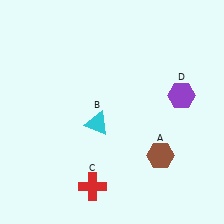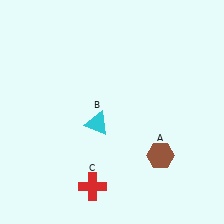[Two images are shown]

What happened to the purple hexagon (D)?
The purple hexagon (D) was removed in Image 2. It was in the top-right area of Image 1.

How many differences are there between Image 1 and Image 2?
There is 1 difference between the two images.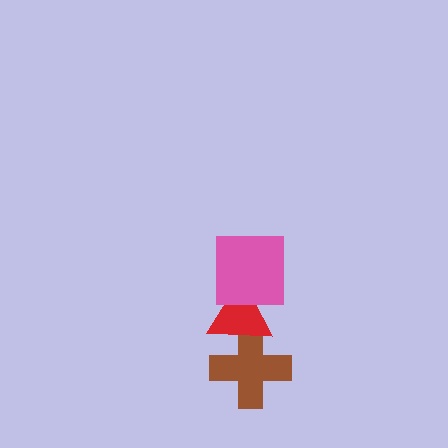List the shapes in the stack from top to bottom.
From top to bottom: the pink square, the red triangle, the brown cross.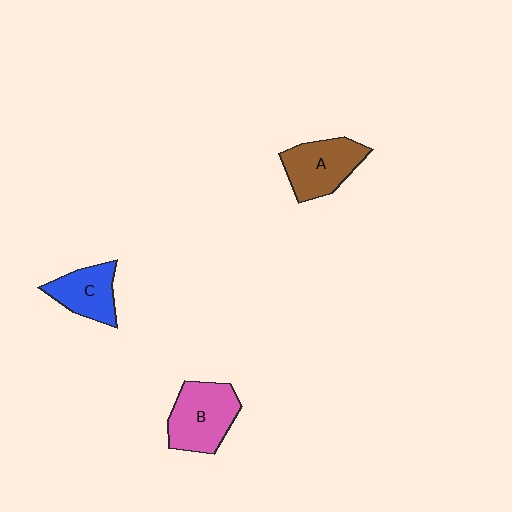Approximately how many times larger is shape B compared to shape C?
Approximately 1.4 times.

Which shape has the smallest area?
Shape C (blue).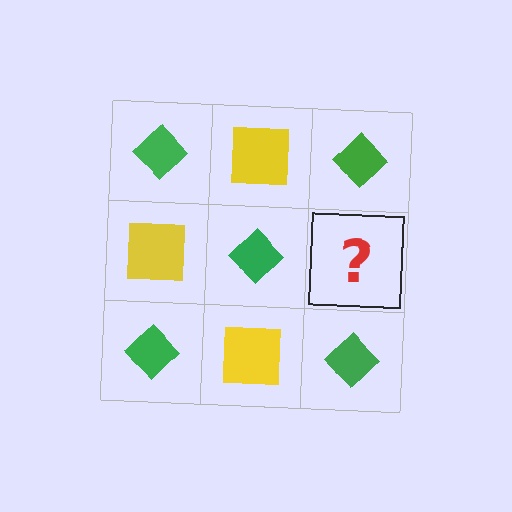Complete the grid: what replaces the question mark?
The question mark should be replaced with a yellow square.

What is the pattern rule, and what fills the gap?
The rule is that it alternates green diamond and yellow square in a checkerboard pattern. The gap should be filled with a yellow square.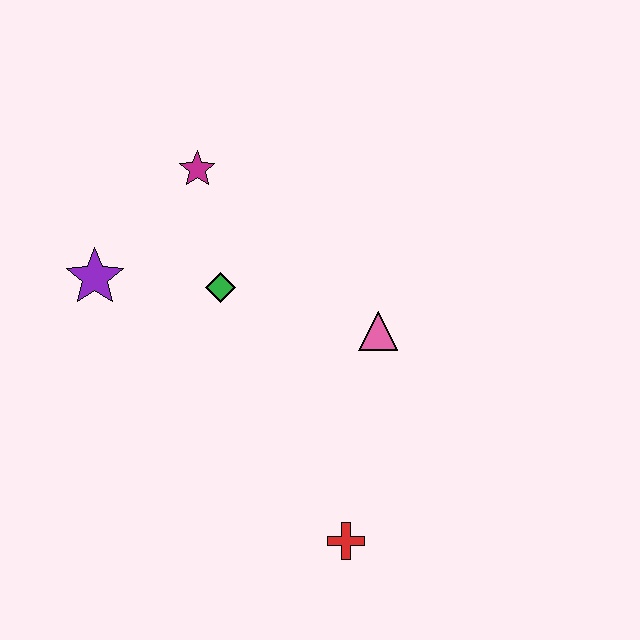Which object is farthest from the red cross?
The magenta star is farthest from the red cross.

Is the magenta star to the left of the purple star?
No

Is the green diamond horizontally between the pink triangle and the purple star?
Yes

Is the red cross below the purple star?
Yes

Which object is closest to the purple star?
The green diamond is closest to the purple star.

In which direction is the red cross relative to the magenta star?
The red cross is below the magenta star.